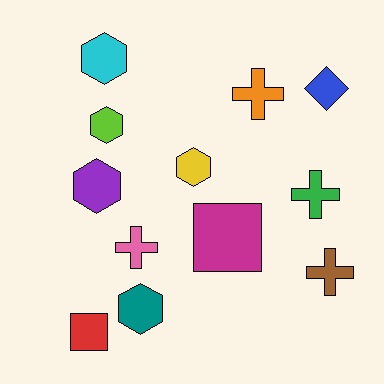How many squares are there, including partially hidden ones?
There are 2 squares.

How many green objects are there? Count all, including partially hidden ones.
There is 1 green object.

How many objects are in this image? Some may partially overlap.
There are 12 objects.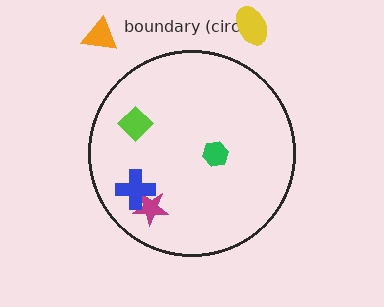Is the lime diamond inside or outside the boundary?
Inside.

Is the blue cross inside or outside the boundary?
Inside.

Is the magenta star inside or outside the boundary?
Inside.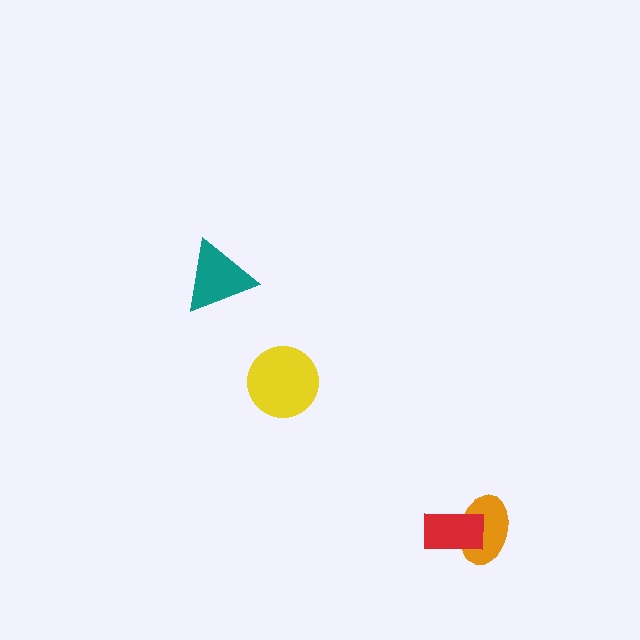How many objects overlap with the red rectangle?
1 object overlaps with the red rectangle.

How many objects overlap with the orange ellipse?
1 object overlaps with the orange ellipse.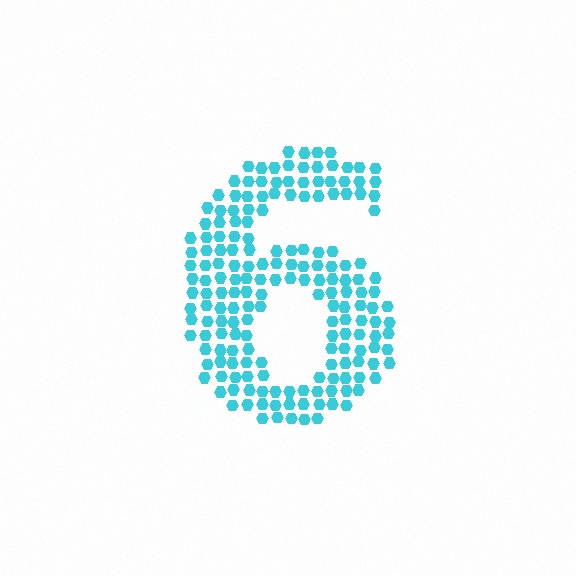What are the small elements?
The small elements are hexagons.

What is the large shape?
The large shape is the digit 6.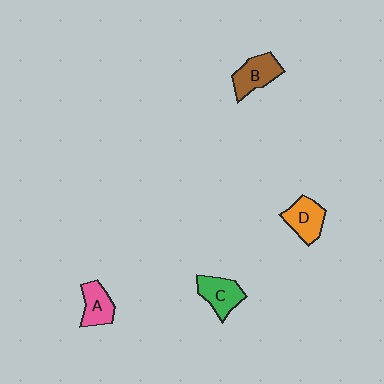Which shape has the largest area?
Shape B (brown).